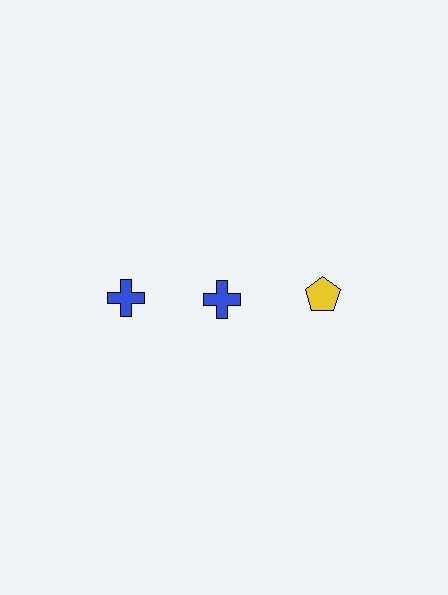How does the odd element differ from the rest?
It differs in both color (yellow instead of blue) and shape (pentagon instead of cross).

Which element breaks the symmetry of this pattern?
The yellow pentagon in the top row, center column breaks the symmetry. All other shapes are blue crosses.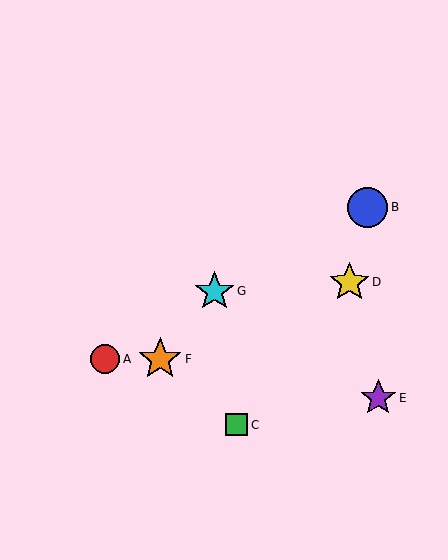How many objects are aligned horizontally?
2 objects (A, F) are aligned horizontally.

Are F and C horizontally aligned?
No, F is at y≈359 and C is at y≈425.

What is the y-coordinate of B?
Object B is at y≈207.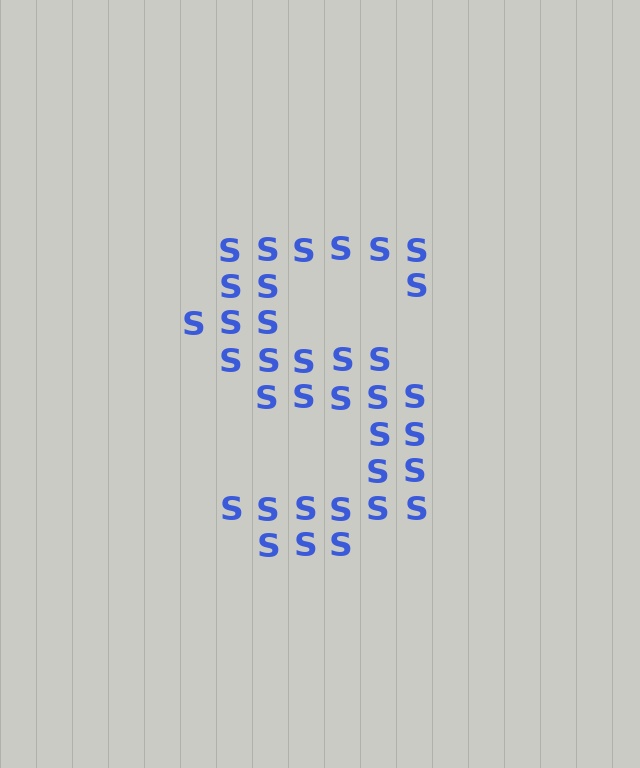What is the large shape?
The large shape is the letter S.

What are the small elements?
The small elements are letter S's.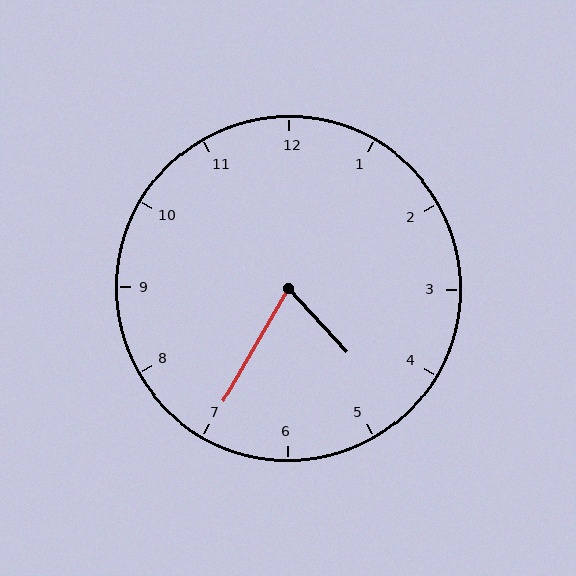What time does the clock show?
4:35.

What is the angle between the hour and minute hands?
Approximately 72 degrees.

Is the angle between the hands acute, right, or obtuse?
It is acute.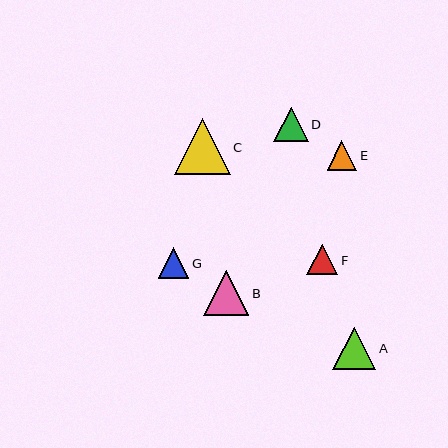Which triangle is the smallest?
Triangle E is the smallest with a size of approximately 29 pixels.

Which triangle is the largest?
Triangle C is the largest with a size of approximately 56 pixels.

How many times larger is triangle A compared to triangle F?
Triangle A is approximately 1.4 times the size of triangle F.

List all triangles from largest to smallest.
From largest to smallest: C, B, A, D, F, G, E.